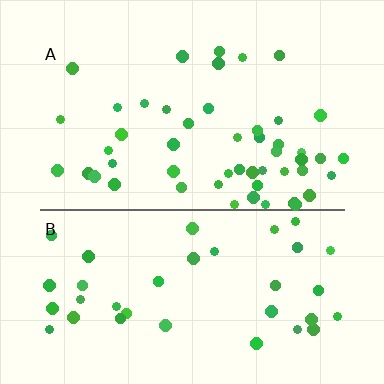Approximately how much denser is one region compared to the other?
Approximately 1.4× — region A over region B.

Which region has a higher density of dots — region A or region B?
A (the top).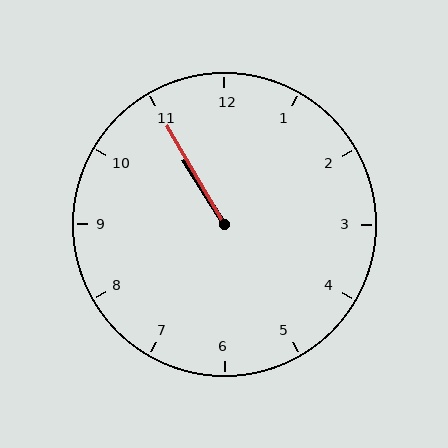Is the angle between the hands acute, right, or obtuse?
It is acute.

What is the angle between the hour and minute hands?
Approximately 2 degrees.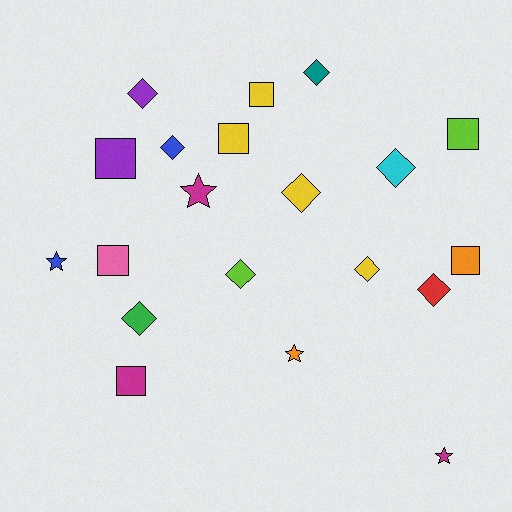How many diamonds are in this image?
There are 9 diamonds.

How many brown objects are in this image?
There are no brown objects.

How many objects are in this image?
There are 20 objects.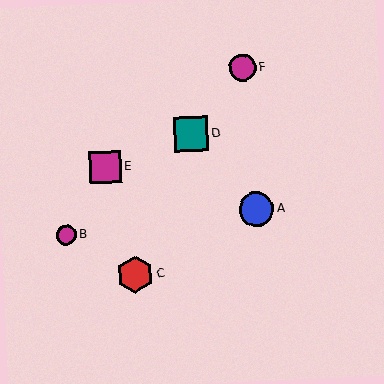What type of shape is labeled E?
Shape E is a magenta square.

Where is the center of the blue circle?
The center of the blue circle is at (256, 209).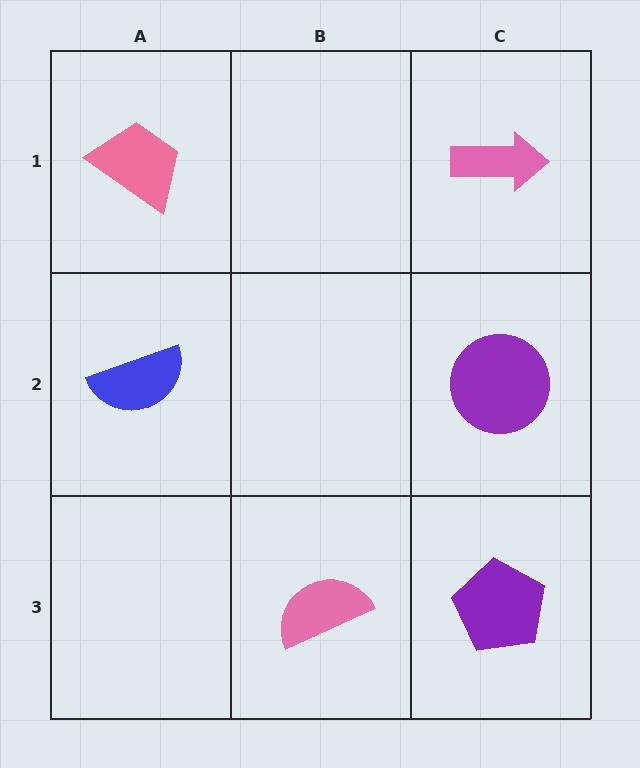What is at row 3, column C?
A purple pentagon.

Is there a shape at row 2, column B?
No, that cell is empty.